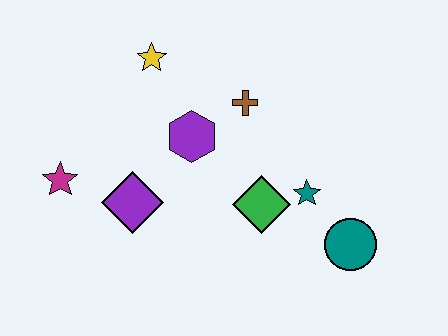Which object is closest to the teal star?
The green diamond is closest to the teal star.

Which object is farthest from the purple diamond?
The teal circle is farthest from the purple diamond.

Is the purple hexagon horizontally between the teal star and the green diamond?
No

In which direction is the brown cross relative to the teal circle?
The brown cross is above the teal circle.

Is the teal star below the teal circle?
No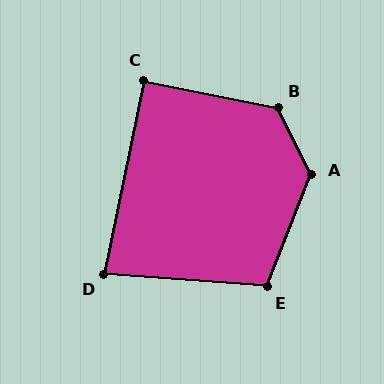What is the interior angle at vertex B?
Approximately 127 degrees (obtuse).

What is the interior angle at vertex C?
Approximately 91 degrees (approximately right).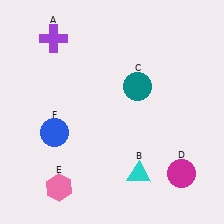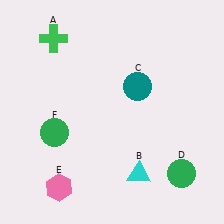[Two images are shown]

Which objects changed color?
A changed from purple to green. D changed from magenta to green. F changed from blue to green.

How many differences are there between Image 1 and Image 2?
There are 3 differences between the two images.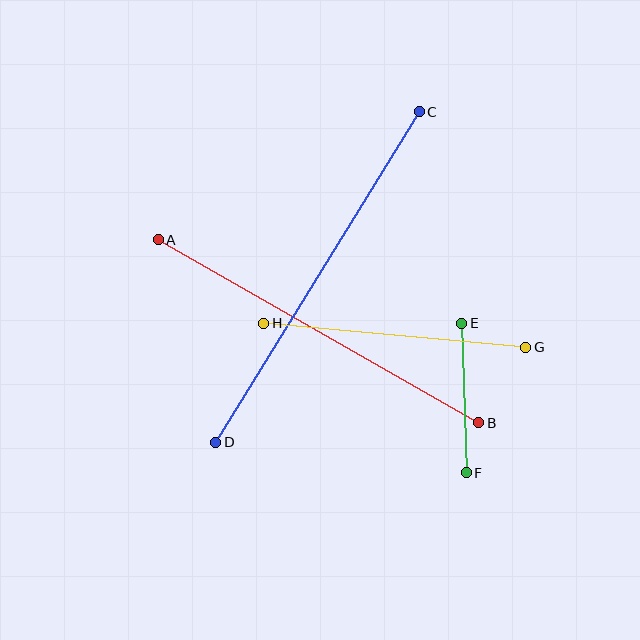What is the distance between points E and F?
The distance is approximately 150 pixels.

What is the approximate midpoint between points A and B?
The midpoint is at approximately (319, 331) pixels.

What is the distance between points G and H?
The distance is approximately 263 pixels.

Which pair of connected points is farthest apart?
Points C and D are farthest apart.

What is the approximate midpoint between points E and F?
The midpoint is at approximately (464, 398) pixels.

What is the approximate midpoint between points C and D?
The midpoint is at approximately (317, 277) pixels.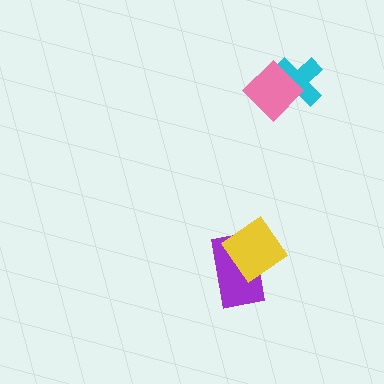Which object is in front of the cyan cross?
The pink diamond is in front of the cyan cross.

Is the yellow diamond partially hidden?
No, no other shape covers it.